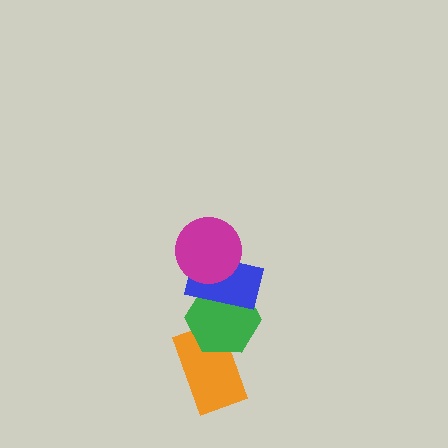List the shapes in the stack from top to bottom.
From top to bottom: the magenta circle, the blue rectangle, the green hexagon, the orange rectangle.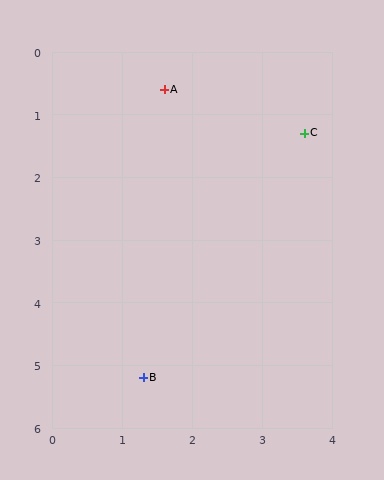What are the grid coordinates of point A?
Point A is at approximately (1.6, 0.6).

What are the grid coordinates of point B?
Point B is at approximately (1.3, 5.2).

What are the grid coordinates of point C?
Point C is at approximately (3.6, 1.3).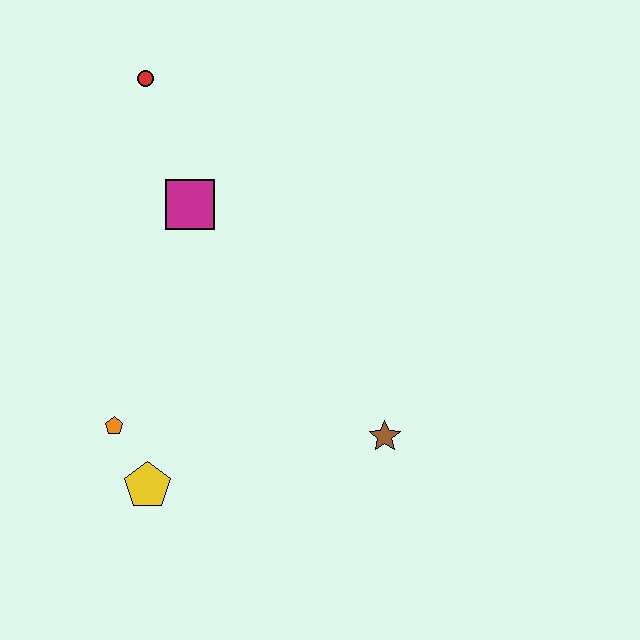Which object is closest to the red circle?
The magenta square is closest to the red circle.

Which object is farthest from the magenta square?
The brown star is farthest from the magenta square.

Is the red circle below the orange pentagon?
No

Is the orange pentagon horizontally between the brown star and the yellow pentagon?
No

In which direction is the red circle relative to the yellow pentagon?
The red circle is above the yellow pentagon.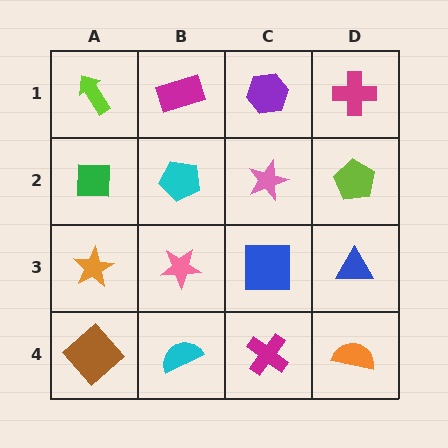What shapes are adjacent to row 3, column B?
A cyan pentagon (row 2, column B), a cyan semicircle (row 4, column B), an orange star (row 3, column A), a blue square (row 3, column C).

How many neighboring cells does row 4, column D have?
2.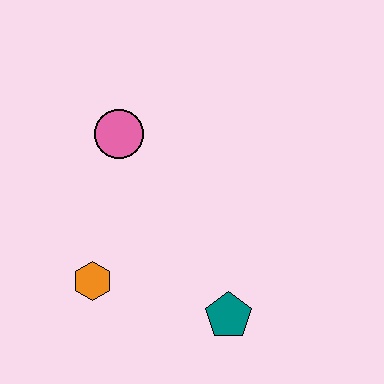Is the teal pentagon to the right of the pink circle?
Yes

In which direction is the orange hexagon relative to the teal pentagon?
The orange hexagon is to the left of the teal pentagon.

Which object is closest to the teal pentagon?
The orange hexagon is closest to the teal pentagon.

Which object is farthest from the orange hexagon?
The pink circle is farthest from the orange hexagon.